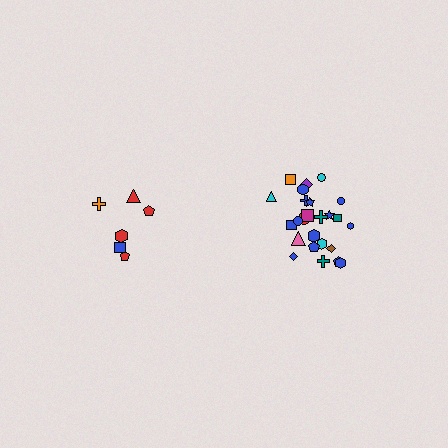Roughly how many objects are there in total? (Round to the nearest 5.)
Roughly 30 objects in total.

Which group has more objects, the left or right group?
The right group.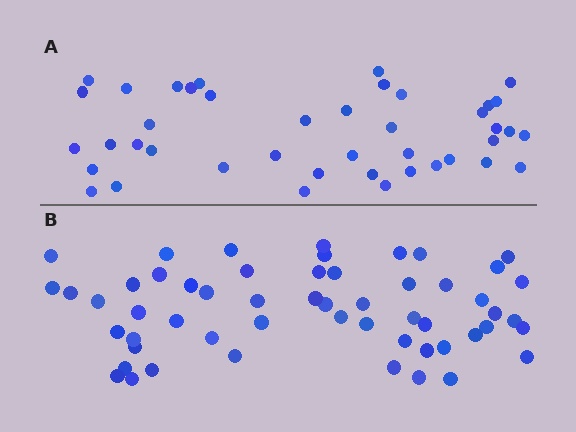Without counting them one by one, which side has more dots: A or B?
Region B (the bottom region) has more dots.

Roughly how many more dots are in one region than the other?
Region B has approximately 15 more dots than region A.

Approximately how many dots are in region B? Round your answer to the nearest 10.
About 60 dots. (The exact count is 55, which rounds to 60.)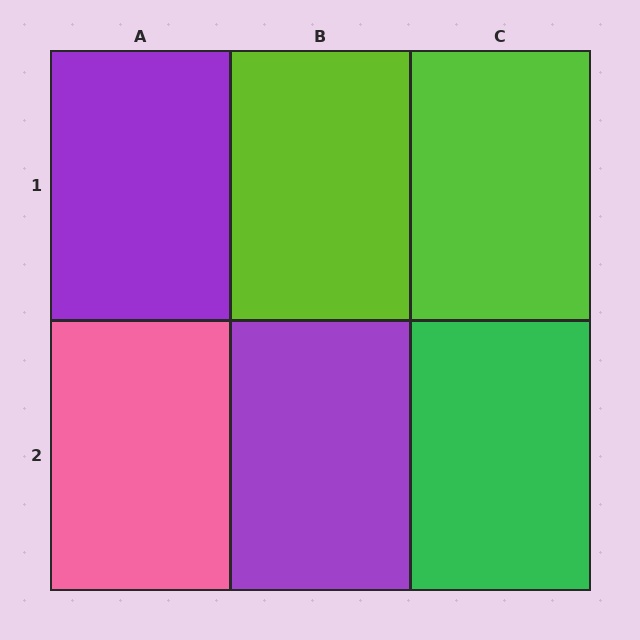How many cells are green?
1 cell is green.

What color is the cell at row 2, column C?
Green.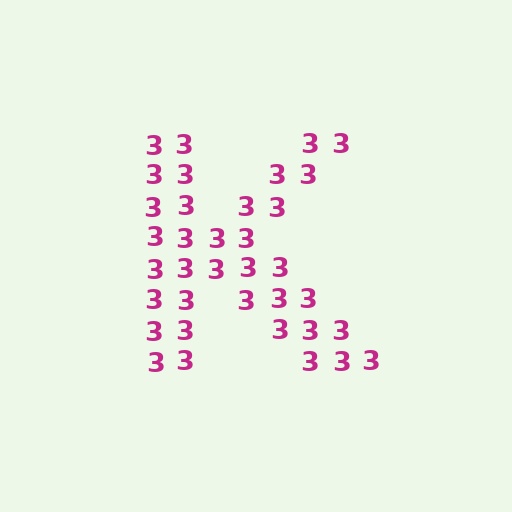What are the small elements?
The small elements are digit 3's.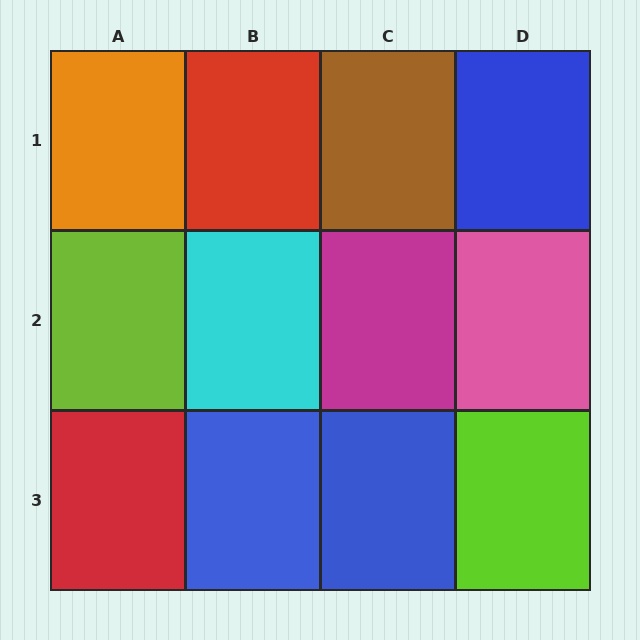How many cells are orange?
1 cell is orange.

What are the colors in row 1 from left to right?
Orange, red, brown, blue.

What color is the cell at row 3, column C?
Blue.